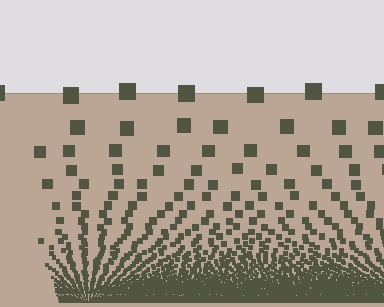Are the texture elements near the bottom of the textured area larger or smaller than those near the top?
Smaller. The gradient is inverted — elements near the bottom are smaller and denser.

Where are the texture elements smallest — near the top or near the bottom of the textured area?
Near the bottom.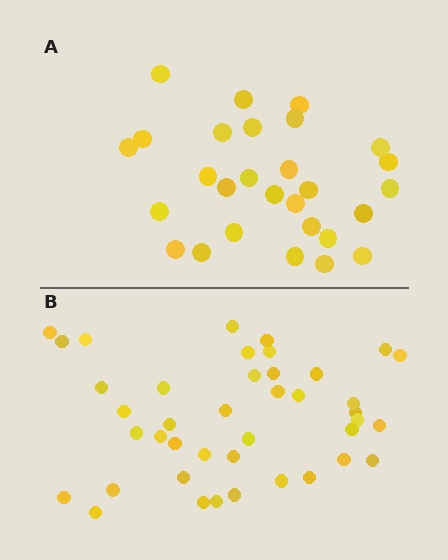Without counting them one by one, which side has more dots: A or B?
Region B (the bottom region) has more dots.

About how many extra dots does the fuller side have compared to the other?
Region B has approximately 15 more dots than region A.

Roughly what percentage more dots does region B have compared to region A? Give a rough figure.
About 45% more.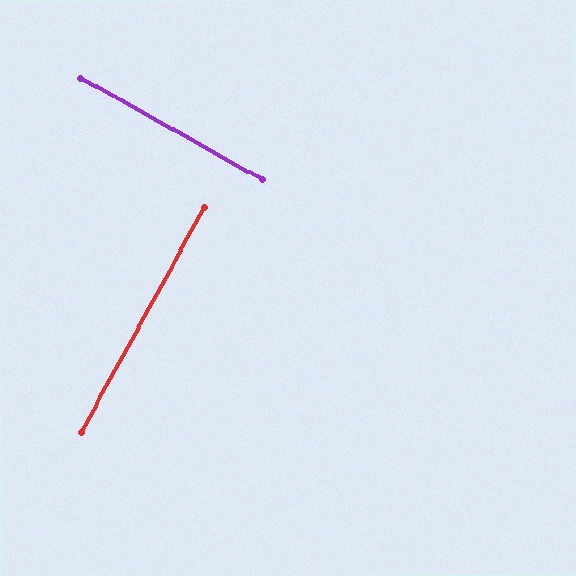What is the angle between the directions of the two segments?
Approximately 89 degrees.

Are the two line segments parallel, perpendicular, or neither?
Perpendicular — they meet at approximately 89°.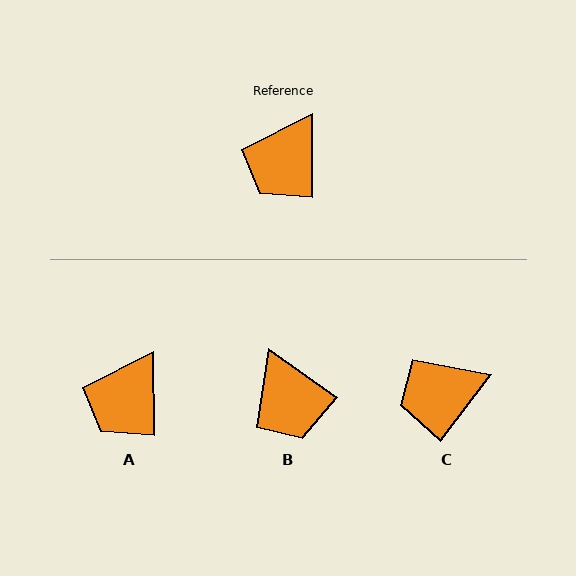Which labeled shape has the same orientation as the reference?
A.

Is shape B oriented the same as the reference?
No, it is off by about 54 degrees.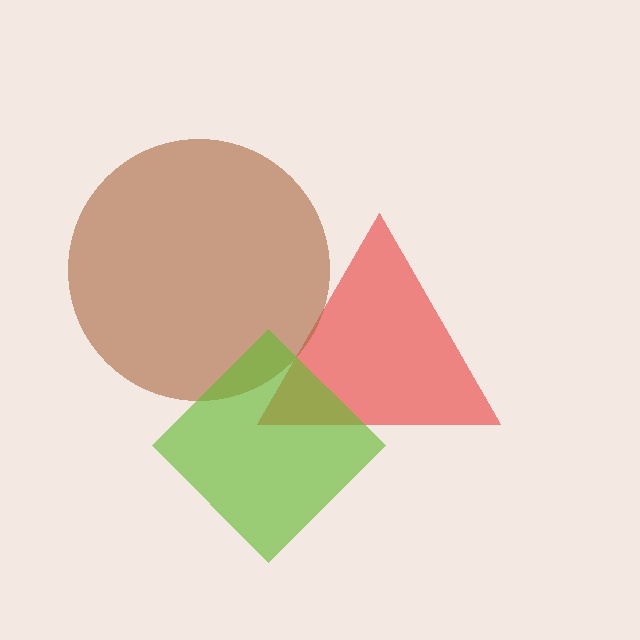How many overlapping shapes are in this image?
There are 3 overlapping shapes in the image.